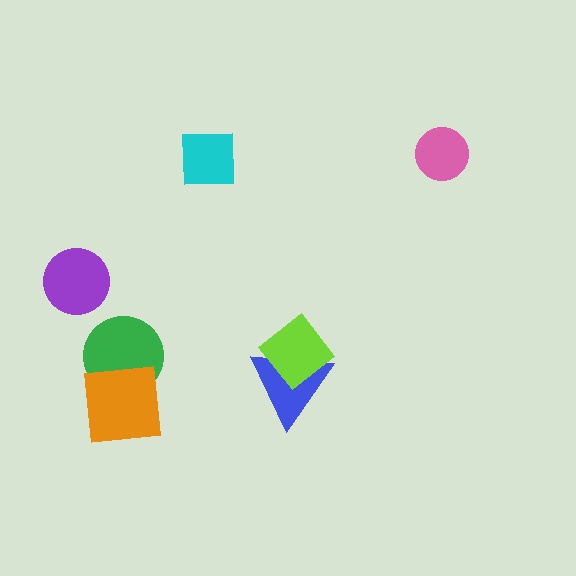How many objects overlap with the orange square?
1 object overlaps with the orange square.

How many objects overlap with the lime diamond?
1 object overlaps with the lime diamond.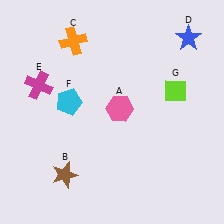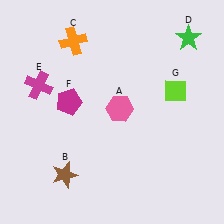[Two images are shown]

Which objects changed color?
D changed from blue to green. F changed from cyan to magenta.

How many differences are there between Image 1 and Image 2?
There are 2 differences between the two images.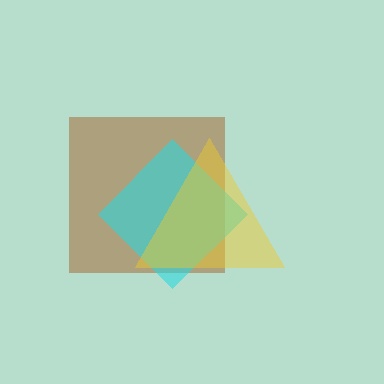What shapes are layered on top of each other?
The layered shapes are: a brown square, a cyan diamond, a yellow triangle.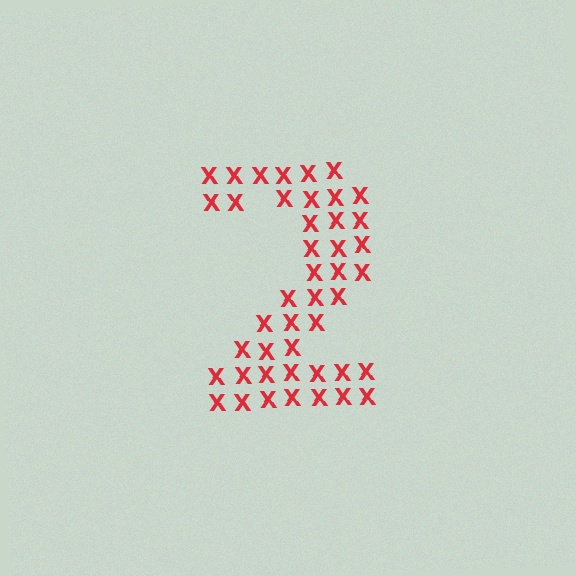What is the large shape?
The large shape is the digit 2.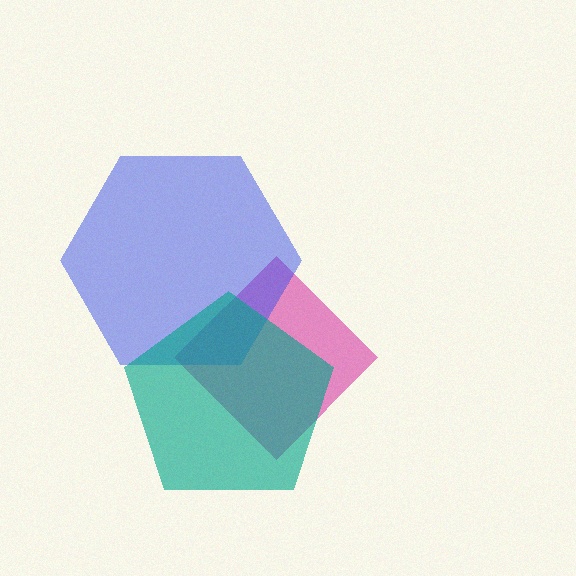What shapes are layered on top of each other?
The layered shapes are: a magenta diamond, a blue hexagon, a teal pentagon.